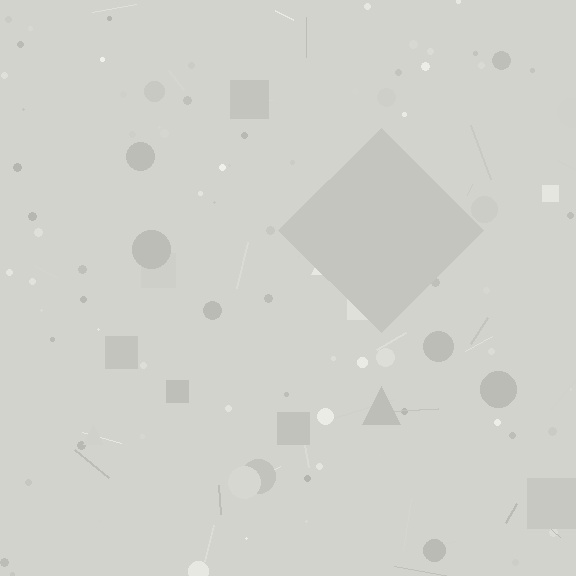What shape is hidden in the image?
A diamond is hidden in the image.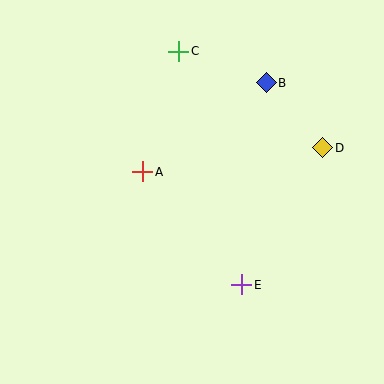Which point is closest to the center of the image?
Point A at (143, 172) is closest to the center.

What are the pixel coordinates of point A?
Point A is at (143, 172).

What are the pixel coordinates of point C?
Point C is at (179, 51).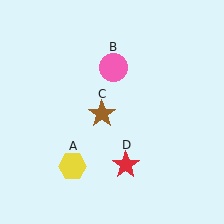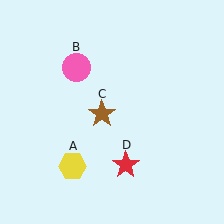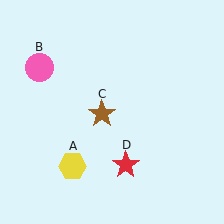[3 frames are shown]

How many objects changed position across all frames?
1 object changed position: pink circle (object B).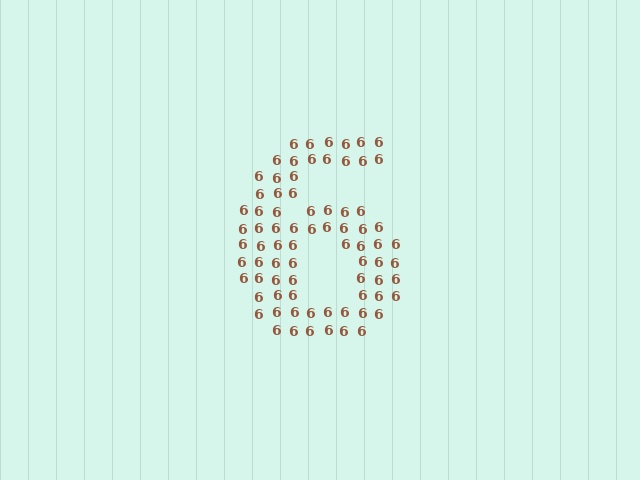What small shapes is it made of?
It is made of small digit 6's.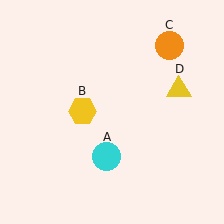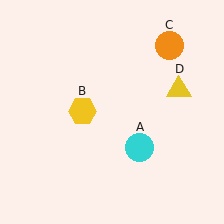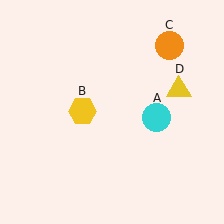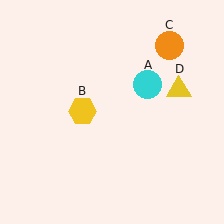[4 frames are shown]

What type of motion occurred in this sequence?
The cyan circle (object A) rotated counterclockwise around the center of the scene.